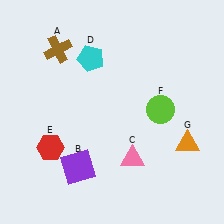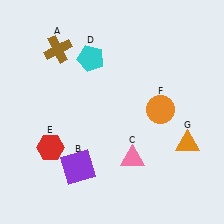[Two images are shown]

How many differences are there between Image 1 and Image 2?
There is 1 difference between the two images.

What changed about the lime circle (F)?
In Image 1, F is lime. In Image 2, it changed to orange.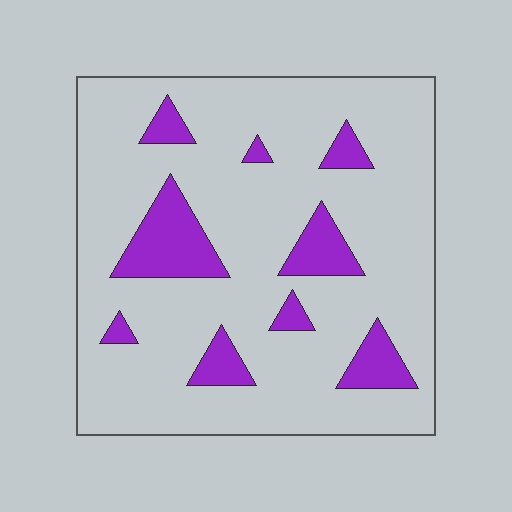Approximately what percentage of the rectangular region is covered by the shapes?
Approximately 15%.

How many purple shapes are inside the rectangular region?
9.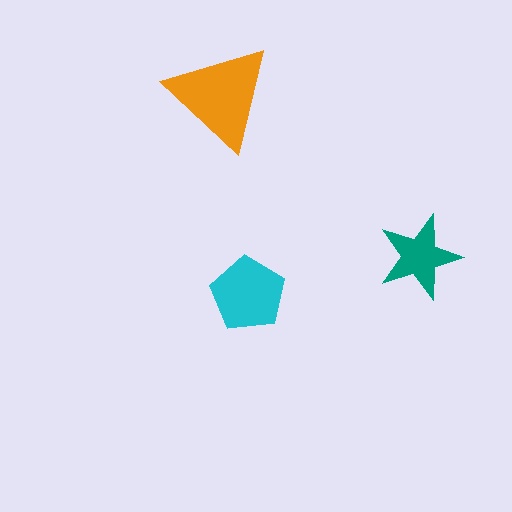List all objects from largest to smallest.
The orange triangle, the cyan pentagon, the teal star.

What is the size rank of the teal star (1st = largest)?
3rd.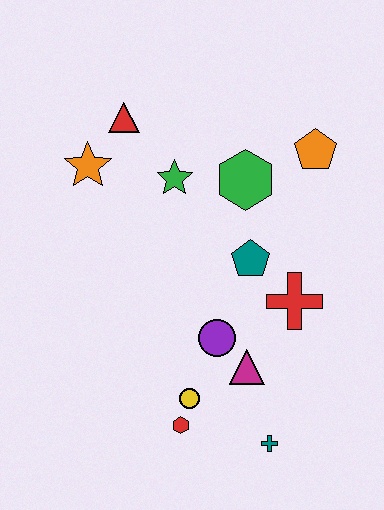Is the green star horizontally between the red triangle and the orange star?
No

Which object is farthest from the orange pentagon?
The red hexagon is farthest from the orange pentagon.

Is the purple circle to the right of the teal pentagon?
No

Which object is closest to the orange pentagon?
The green hexagon is closest to the orange pentagon.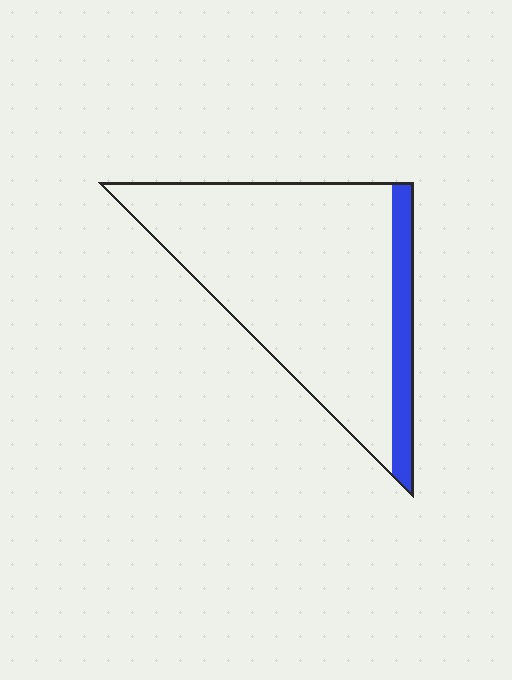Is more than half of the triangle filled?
No.